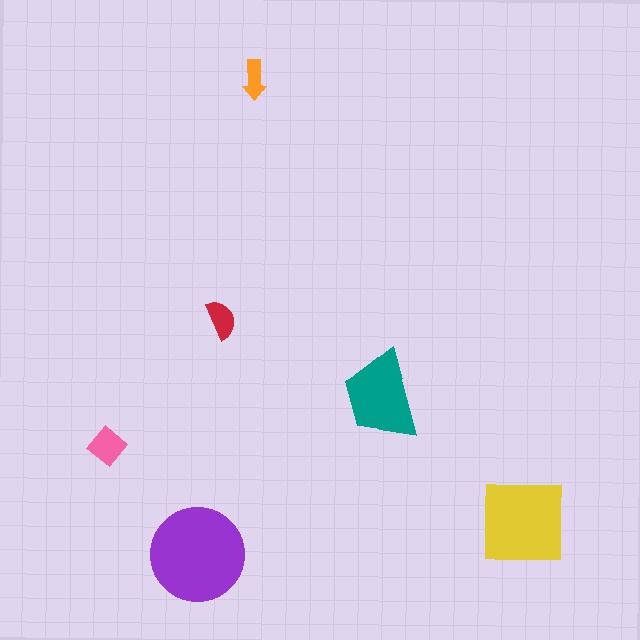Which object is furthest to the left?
The pink diamond is leftmost.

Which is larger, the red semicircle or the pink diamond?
The pink diamond.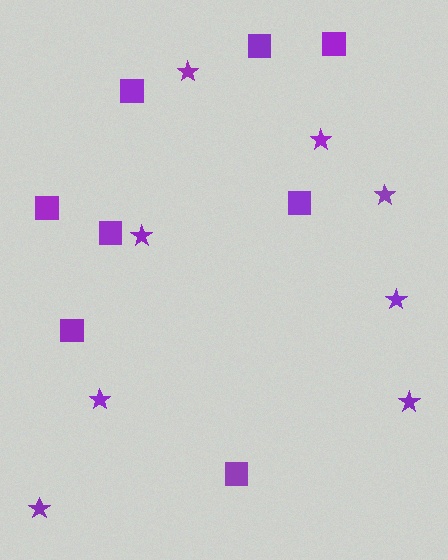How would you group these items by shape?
There are 2 groups: one group of squares (8) and one group of stars (8).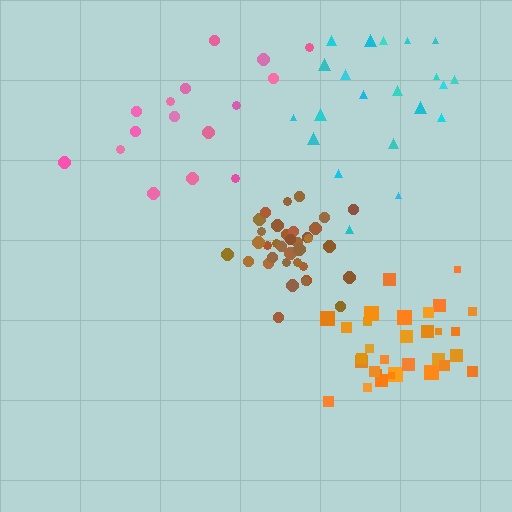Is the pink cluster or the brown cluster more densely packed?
Brown.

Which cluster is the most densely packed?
Brown.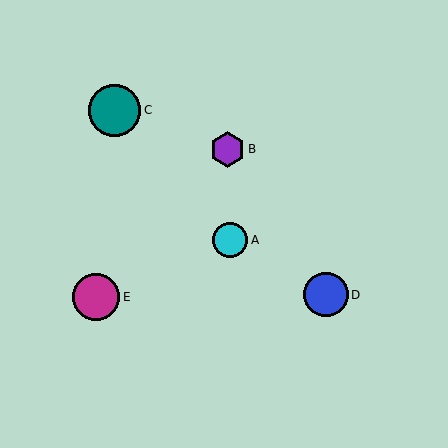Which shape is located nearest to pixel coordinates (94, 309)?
The magenta circle (labeled E) at (96, 297) is nearest to that location.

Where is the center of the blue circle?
The center of the blue circle is at (326, 295).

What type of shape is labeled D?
Shape D is a blue circle.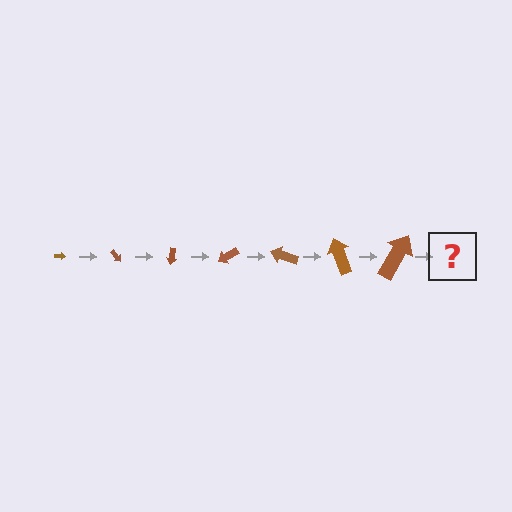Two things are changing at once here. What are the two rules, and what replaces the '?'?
The two rules are that the arrow grows larger each step and it rotates 50 degrees each step. The '?' should be an arrow, larger than the previous one and rotated 350 degrees from the start.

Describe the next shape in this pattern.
It should be an arrow, larger than the previous one and rotated 350 degrees from the start.